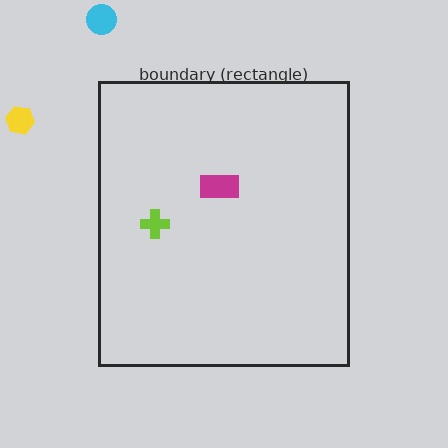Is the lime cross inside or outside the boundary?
Inside.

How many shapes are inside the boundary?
2 inside, 2 outside.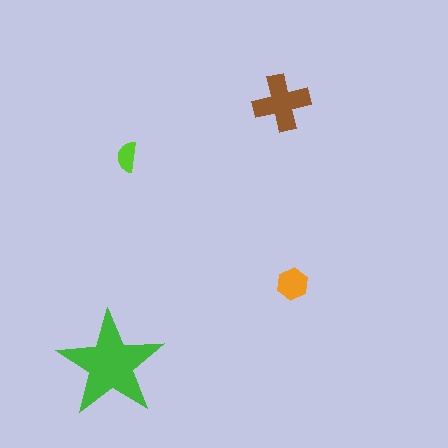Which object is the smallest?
The lime semicircle.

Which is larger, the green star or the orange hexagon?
The green star.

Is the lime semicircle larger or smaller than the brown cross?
Smaller.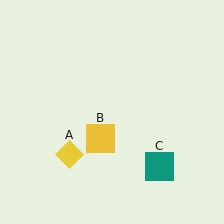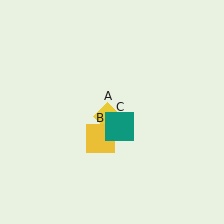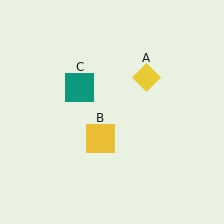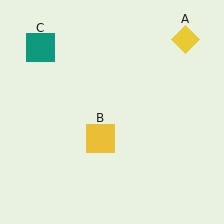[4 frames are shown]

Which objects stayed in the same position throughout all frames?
Yellow square (object B) remained stationary.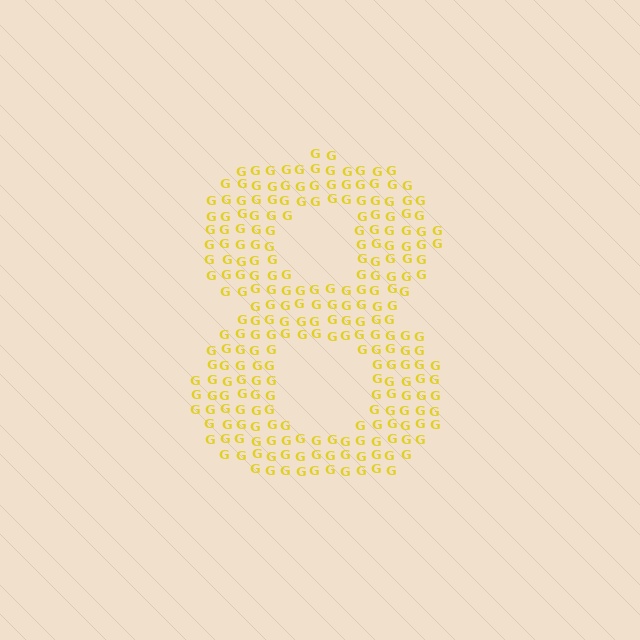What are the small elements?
The small elements are letter G's.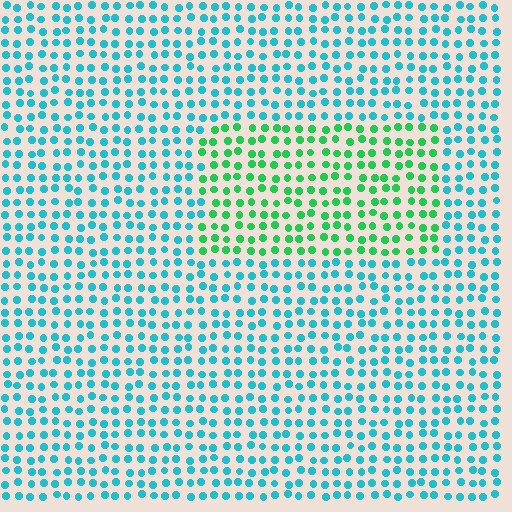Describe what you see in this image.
The image is filled with small cyan elements in a uniform arrangement. A rectangle-shaped region is visible where the elements are tinted to a slightly different hue, forming a subtle color boundary.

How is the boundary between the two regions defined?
The boundary is defined purely by a slight shift in hue (about 48 degrees). Spacing, size, and orientation are identical on both sides.